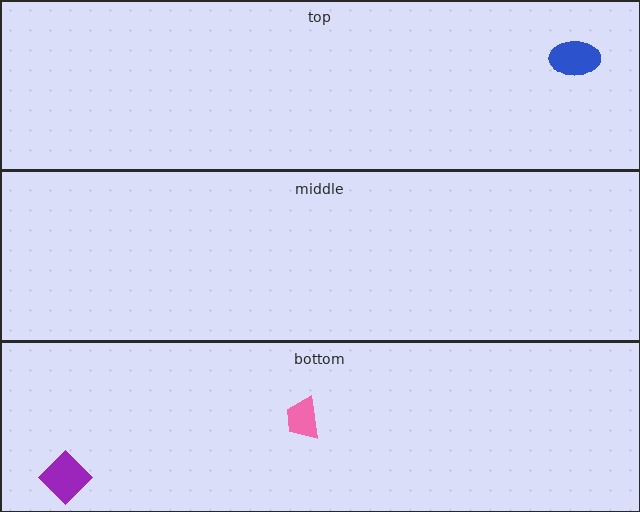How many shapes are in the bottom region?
2.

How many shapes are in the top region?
1.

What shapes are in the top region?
The blue ellipse.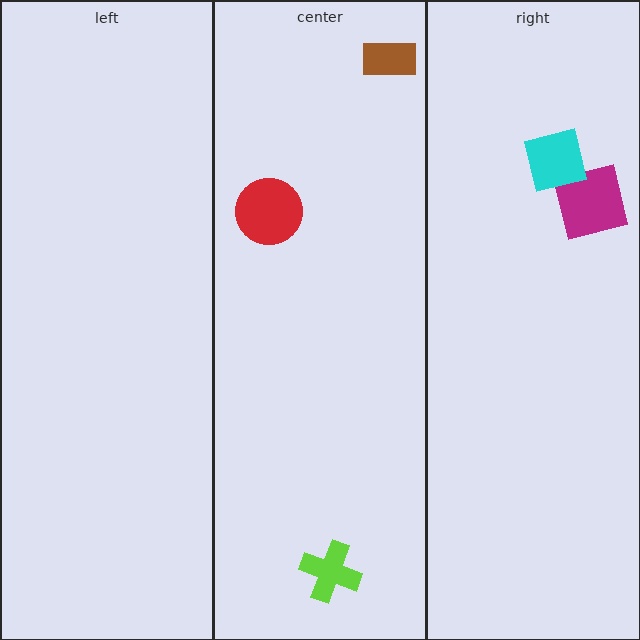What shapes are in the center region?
The lime cross, the brown rectangle, the red circle.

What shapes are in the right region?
The magenta square, the cyan square.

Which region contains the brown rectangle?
The center region.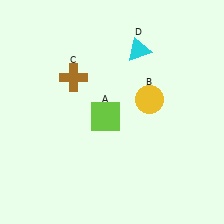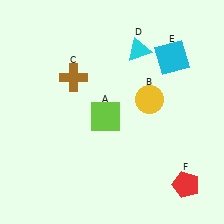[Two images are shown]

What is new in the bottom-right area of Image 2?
A red pentagon (F) was added in the bottom-right area of Image 2.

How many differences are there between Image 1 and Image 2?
There are 2 differences between the two images.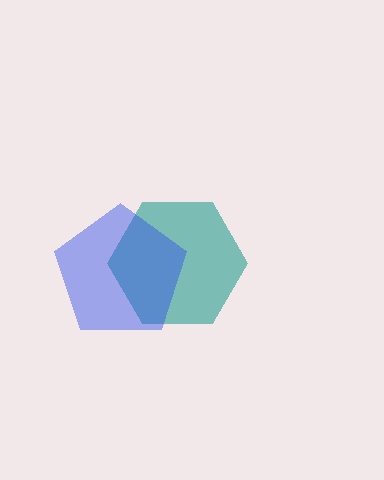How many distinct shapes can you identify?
There are 2 distinct shapes: a teal hexagon, a blue pentagon.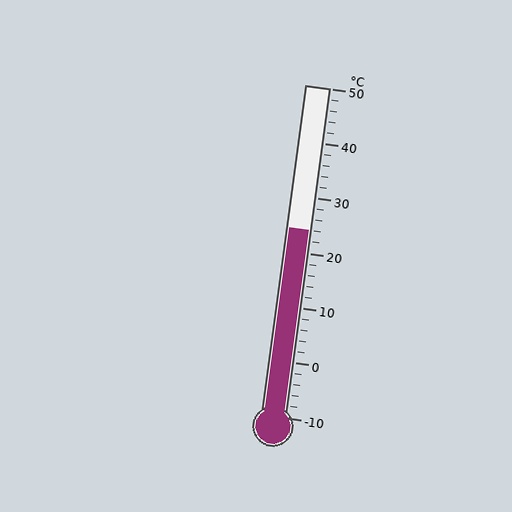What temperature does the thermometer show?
The thermometer shows approximately 24°C.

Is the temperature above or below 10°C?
The temperature is above 10°C.